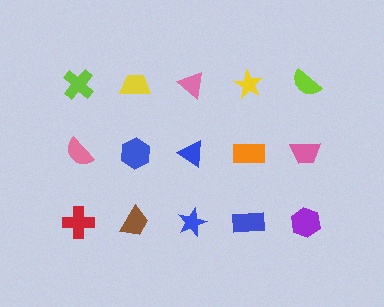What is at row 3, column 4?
A blue rectangle.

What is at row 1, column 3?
A pink triangle.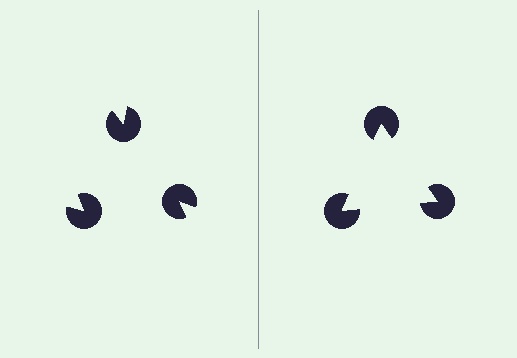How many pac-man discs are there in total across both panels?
6 — 3 on each side.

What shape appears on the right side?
An illusory triangle.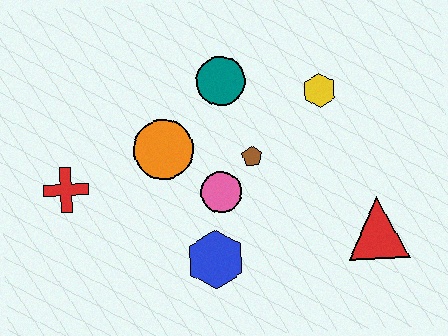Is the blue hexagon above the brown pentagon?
No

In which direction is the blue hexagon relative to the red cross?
The blue hexagon is to the right of the red cross.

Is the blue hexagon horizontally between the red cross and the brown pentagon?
Yes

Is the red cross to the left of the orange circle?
Yes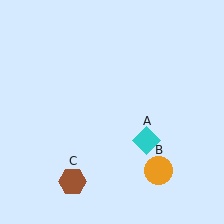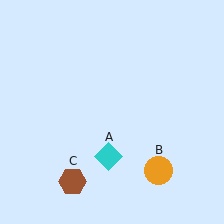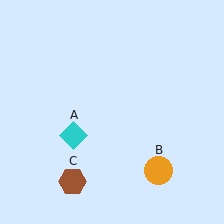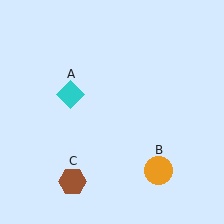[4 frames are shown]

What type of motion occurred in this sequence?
The cyan diamond (object A) rotated clockwise around the center of the scene.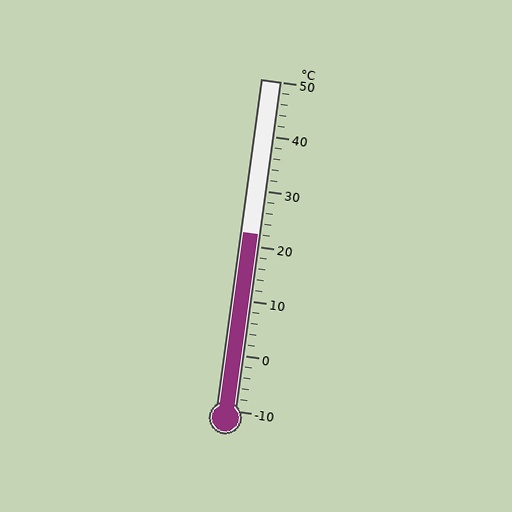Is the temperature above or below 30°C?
The temperature is below 30°C.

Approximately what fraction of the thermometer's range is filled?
The thermometer is filled to approximately 55% of its range.